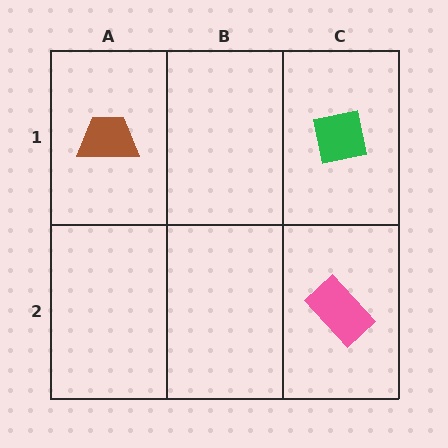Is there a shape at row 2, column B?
No, that cell is empty.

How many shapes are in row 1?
2 shapes.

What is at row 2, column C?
A pink rectangle.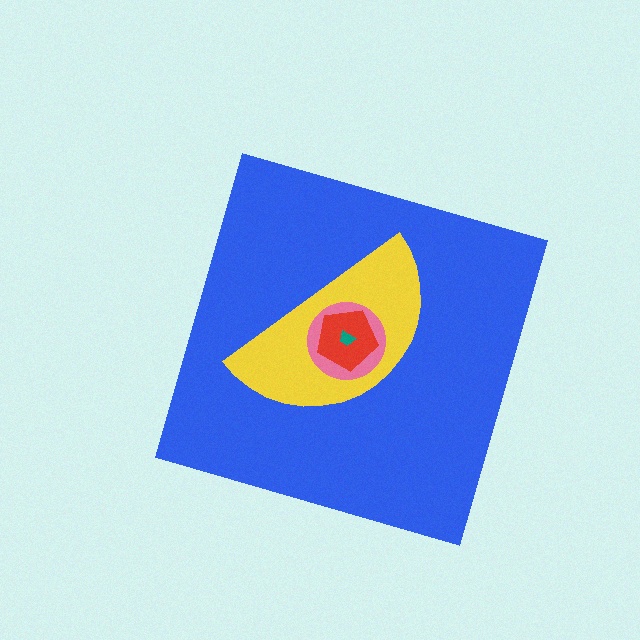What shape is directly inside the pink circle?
The red pentagon.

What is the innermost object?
The teal trapezoid.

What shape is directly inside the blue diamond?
The yellow semicircle.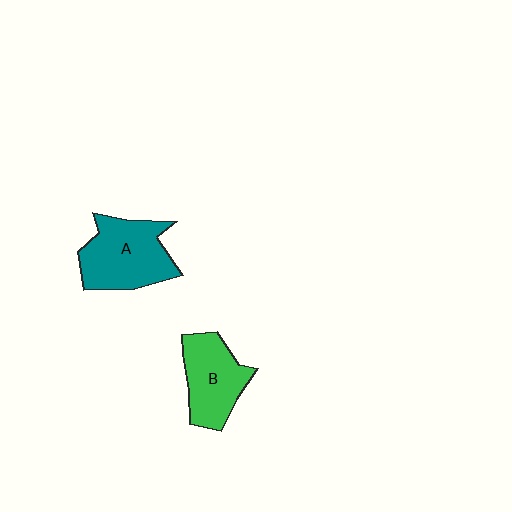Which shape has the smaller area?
Shape B (green).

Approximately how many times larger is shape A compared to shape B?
Approximately 1.2 times.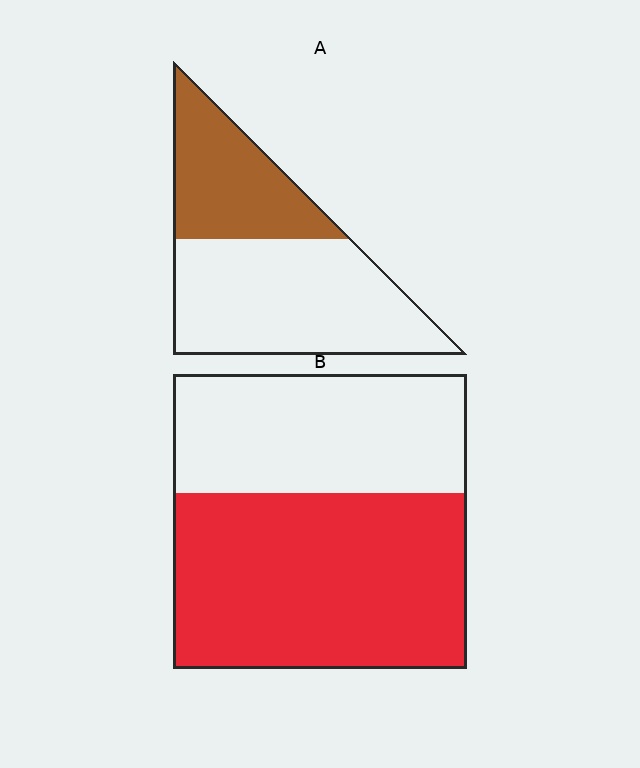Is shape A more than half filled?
No.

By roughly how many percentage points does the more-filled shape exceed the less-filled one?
By roughly 25 percentage points (B over A).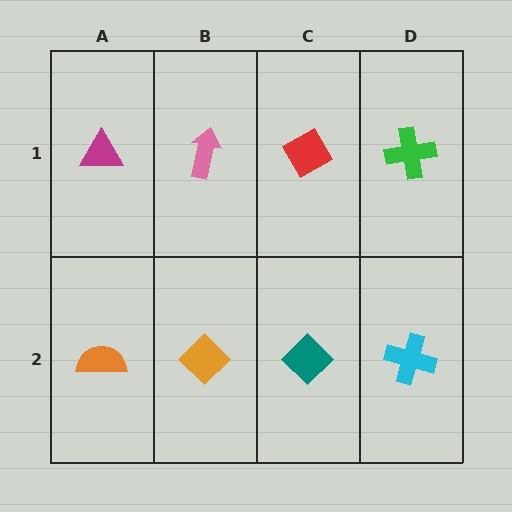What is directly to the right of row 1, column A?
A pink arrow.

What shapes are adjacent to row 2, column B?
A pink arrow (row 1, column B), an orange semicircle (row 2, column A), a teal diamond (row 2, column C).